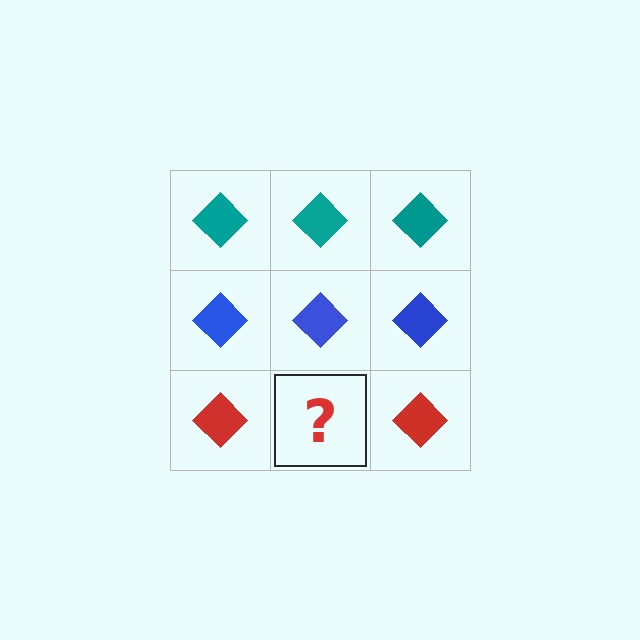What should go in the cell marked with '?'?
The missing cell should contain a red diamond.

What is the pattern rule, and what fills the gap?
The rule is that each row has a consistent color. The gap should be filled with a red diamond.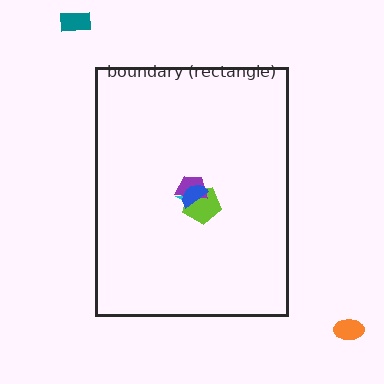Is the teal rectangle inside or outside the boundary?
Outside.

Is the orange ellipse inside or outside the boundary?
Outside.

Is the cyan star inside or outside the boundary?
Inside.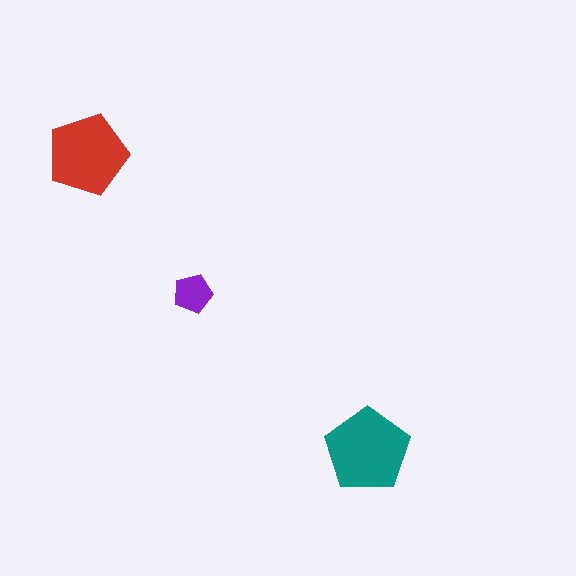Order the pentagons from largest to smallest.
the teal one, the red one, the purple one.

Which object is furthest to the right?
The teal pentagon is rightmost.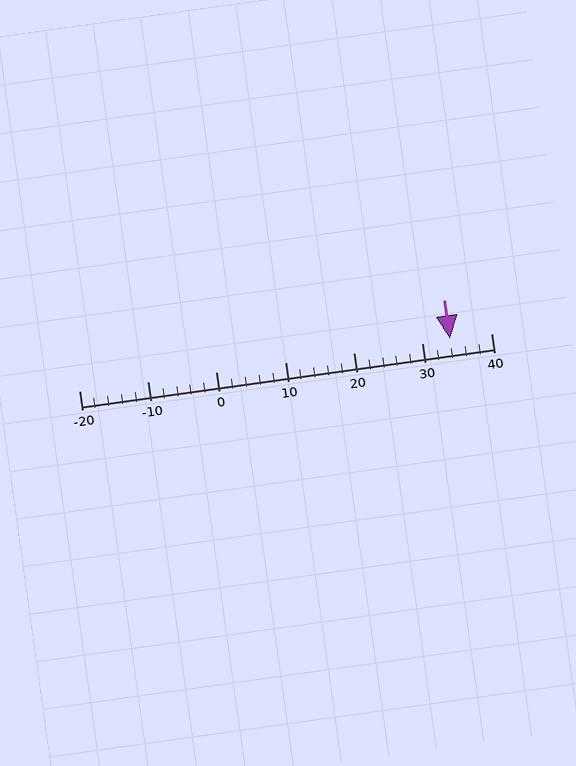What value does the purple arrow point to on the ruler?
The purple arrow points to approximately 34.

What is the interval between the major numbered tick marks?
The major tick marks are spaced 10 units apart.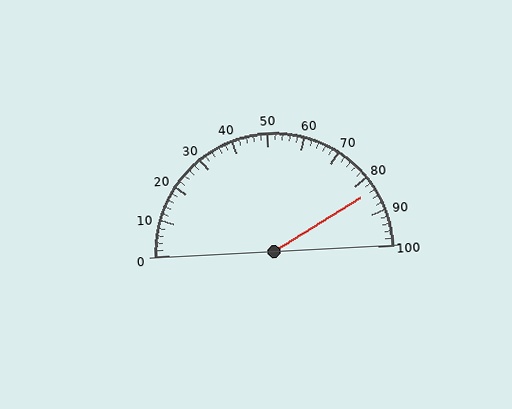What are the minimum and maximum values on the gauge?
The gauge ranges from 0 to 100.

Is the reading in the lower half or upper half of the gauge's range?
The reading is in the upper half of the range (0 to 100).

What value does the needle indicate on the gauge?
The needle indicates approximately 84.